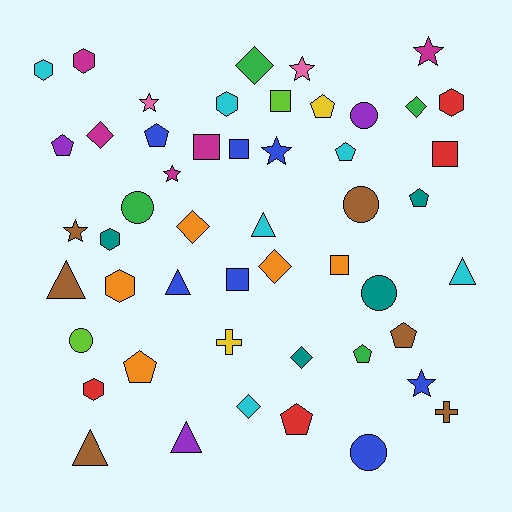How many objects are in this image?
There are 50 objects.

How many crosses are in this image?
There are 2 crosses.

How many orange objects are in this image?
There are 5 orange objects.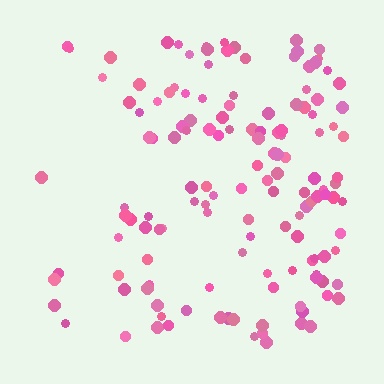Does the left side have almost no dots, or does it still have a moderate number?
Still a moderate number, just noticeably fewer than the right.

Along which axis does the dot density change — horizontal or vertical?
Horizontal.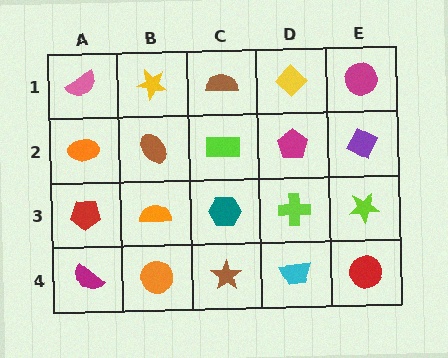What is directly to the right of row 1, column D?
A magenta circle.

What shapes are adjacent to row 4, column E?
A lime star (row 3, column E), a cyan trapezoid (row 4, column D).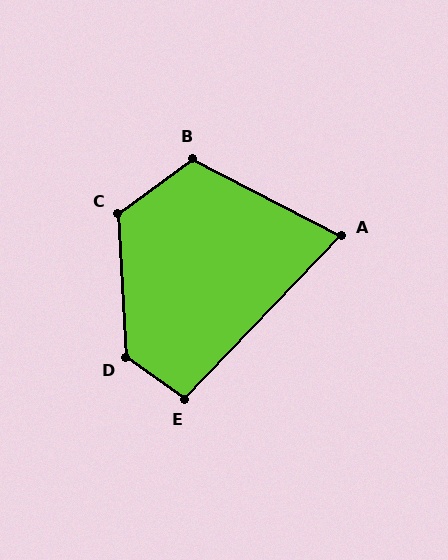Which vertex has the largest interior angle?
D, at approximately 128 degrees.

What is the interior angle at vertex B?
Approximately 116 degrees (obtuse).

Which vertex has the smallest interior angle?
A, at approximately 74 degrees.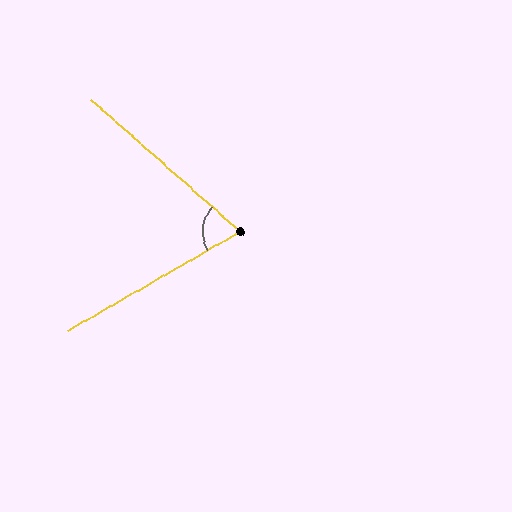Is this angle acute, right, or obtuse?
It is acute.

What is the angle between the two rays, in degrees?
Approximately 71 degrees.